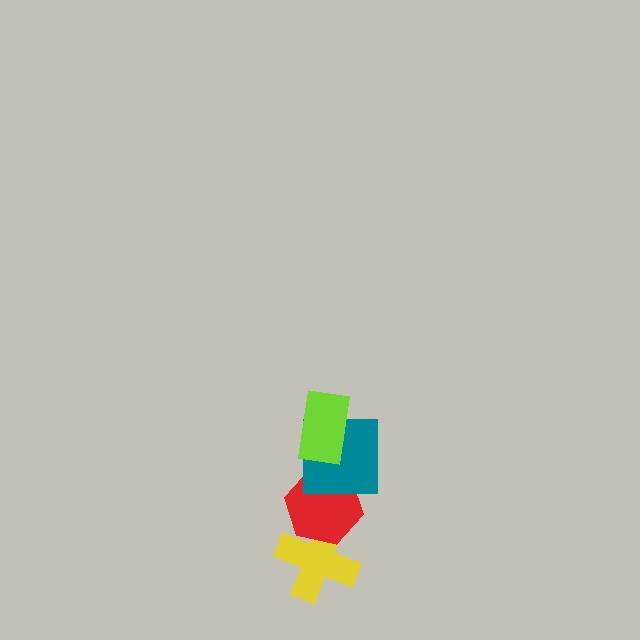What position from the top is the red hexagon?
The red hexagon is 3rd from the top.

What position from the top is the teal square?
The teal square is 2nd from the top.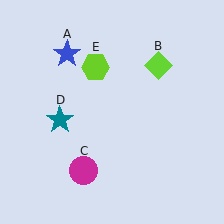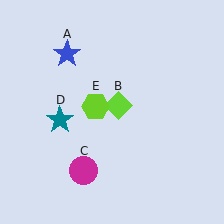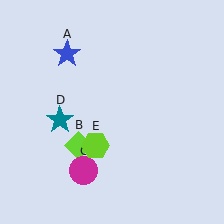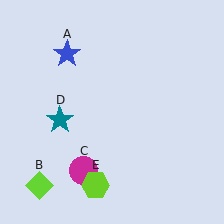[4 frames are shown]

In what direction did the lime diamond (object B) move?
The lime diamond (object B) moved down and to the left.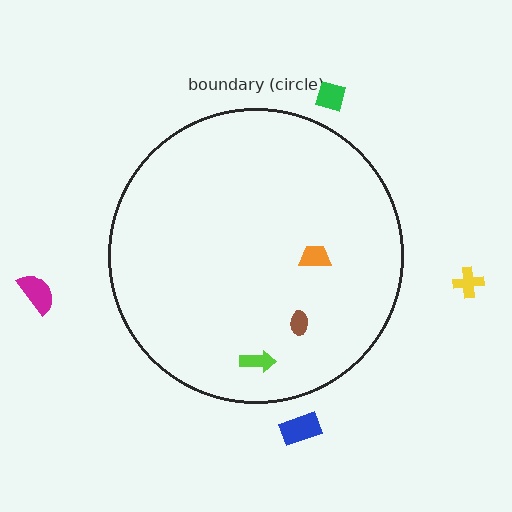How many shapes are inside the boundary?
3 inside, 4 outside.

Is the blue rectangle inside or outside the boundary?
Outside.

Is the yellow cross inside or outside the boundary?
Outside.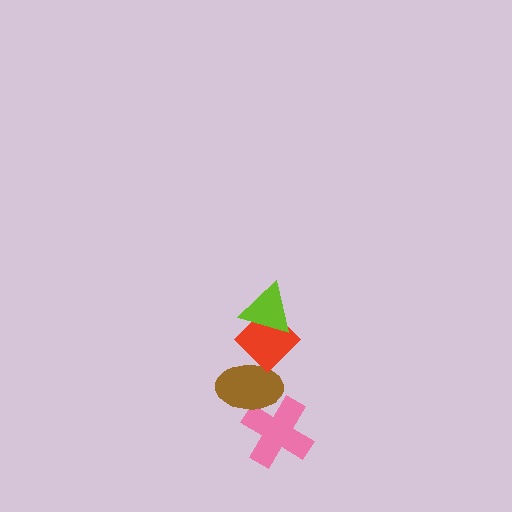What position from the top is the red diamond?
The red diamond is 2nd from the top.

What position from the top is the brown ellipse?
The brown ellipse is 3rd from the top.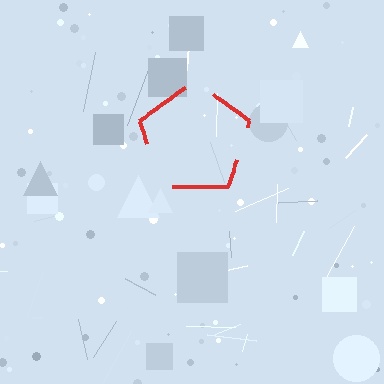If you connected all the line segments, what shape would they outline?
They would outline a pentagon.